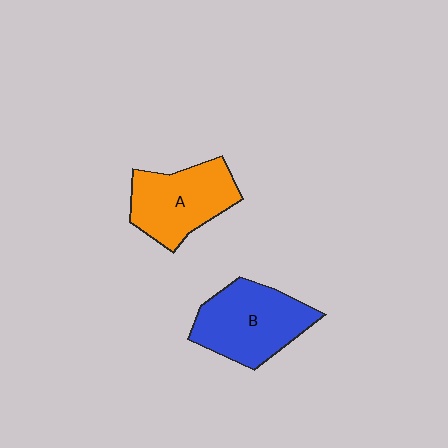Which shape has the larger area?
Shape B (blue).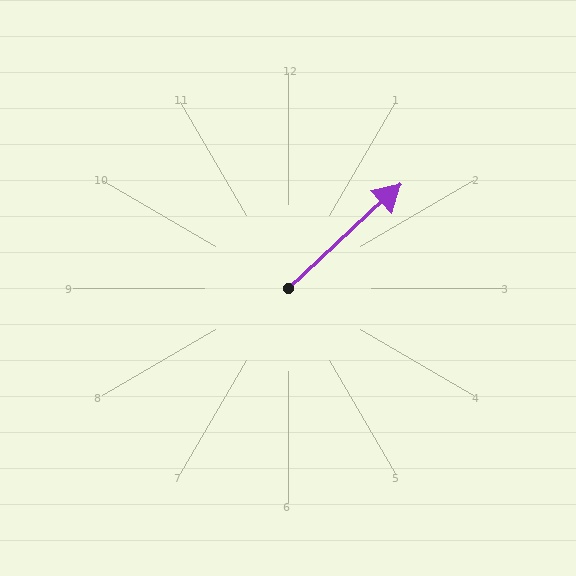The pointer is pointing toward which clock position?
Roughly 2 o'clock.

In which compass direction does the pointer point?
Northeast.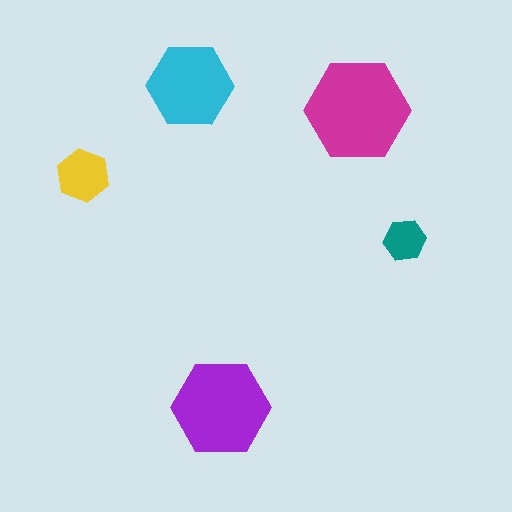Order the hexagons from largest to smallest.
the magenta one, the purple one, the cyan one, the yellow one, the teal one.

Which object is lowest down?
The purple hexagon is bottommost.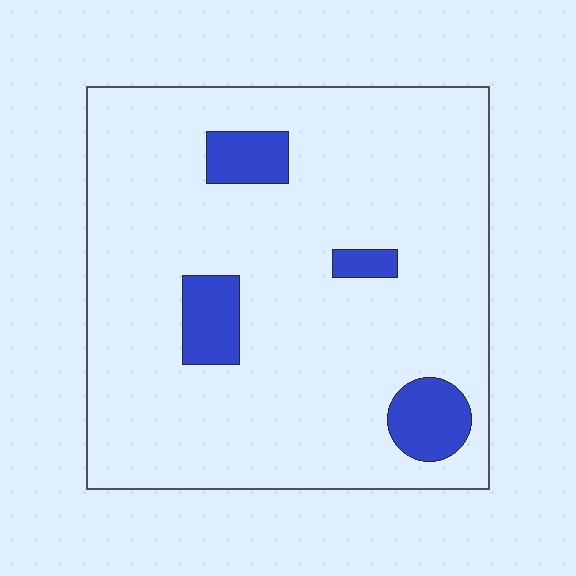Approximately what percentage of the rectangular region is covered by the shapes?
Approximately 10%.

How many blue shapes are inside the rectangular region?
4.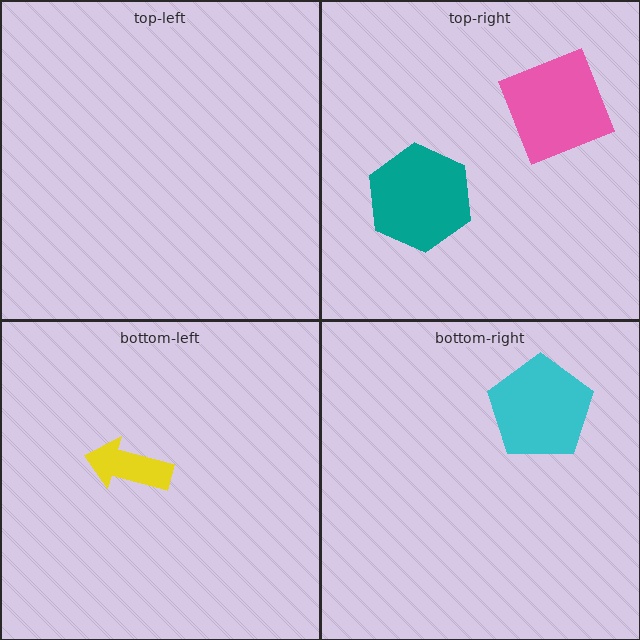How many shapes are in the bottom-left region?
1.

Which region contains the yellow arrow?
The bottom-left region.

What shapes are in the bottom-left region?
The yellow arrow.